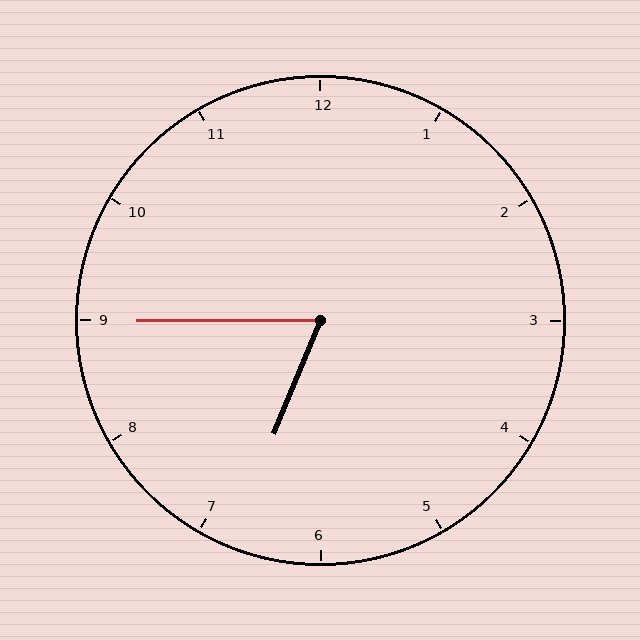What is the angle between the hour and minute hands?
Approximately 68 degrees.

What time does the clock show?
6:45.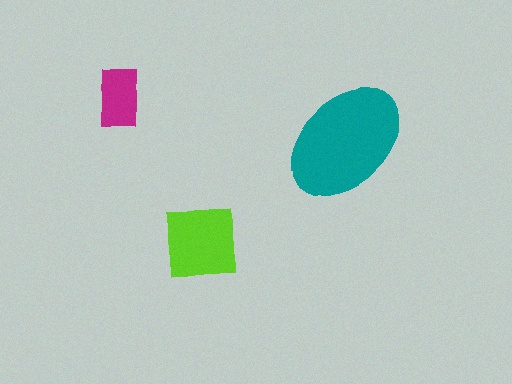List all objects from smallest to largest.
The magenta rectangle, the lime square, the teal ellipse.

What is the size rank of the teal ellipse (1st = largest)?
1st.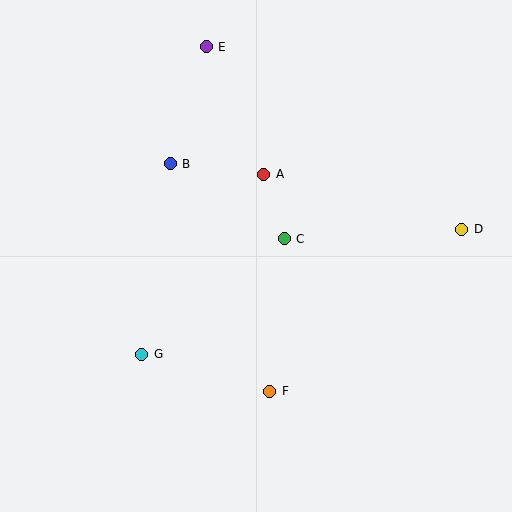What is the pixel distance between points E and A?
The distance between E and A is 140 pixels.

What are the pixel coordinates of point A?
Point A is at (264, 174).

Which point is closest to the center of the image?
Point C at (284, 239) is closest to the center.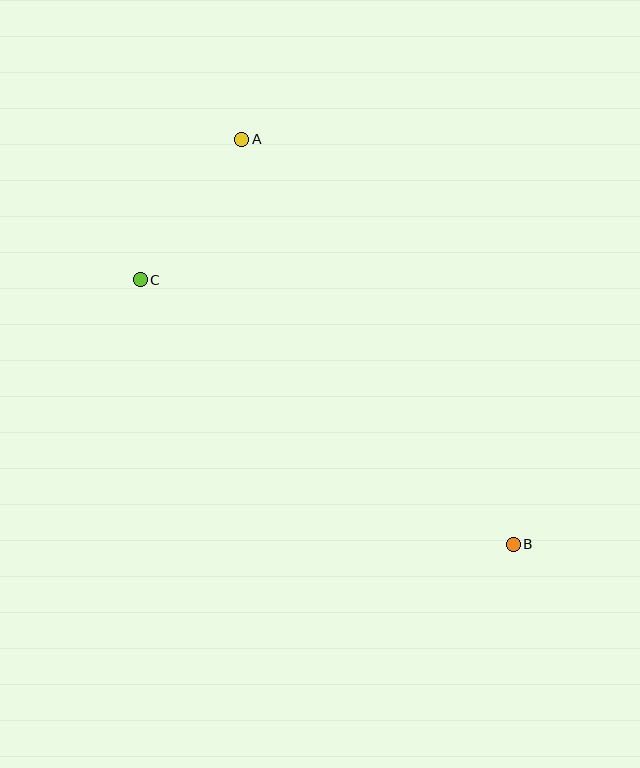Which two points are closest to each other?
Points A and C are closest to each other.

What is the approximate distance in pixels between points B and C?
The distance between B and C is approximately 457 pixels.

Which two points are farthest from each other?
Points A and B are farthest from each other.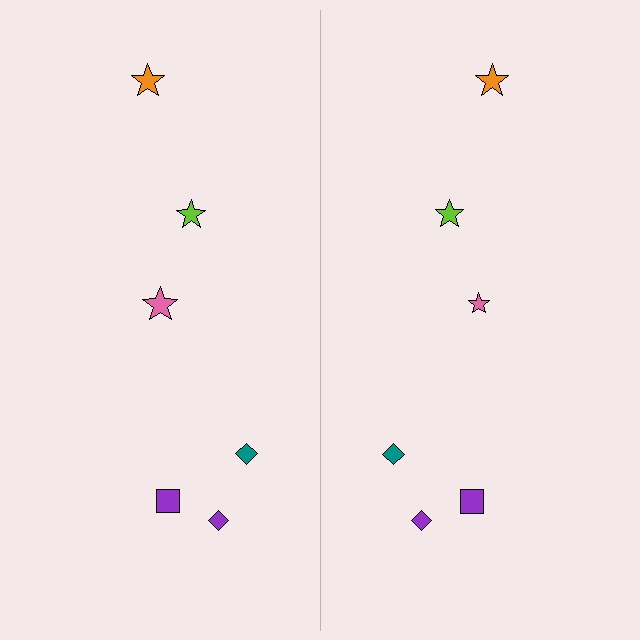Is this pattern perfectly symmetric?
No, the pattern is not perfectly symmetric. The pink star on the right side has a different size than its mirror counterpart.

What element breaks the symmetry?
The pink star on the right side has a different size than its mirror counterpart.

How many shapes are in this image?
There are 12 shapes in this image.